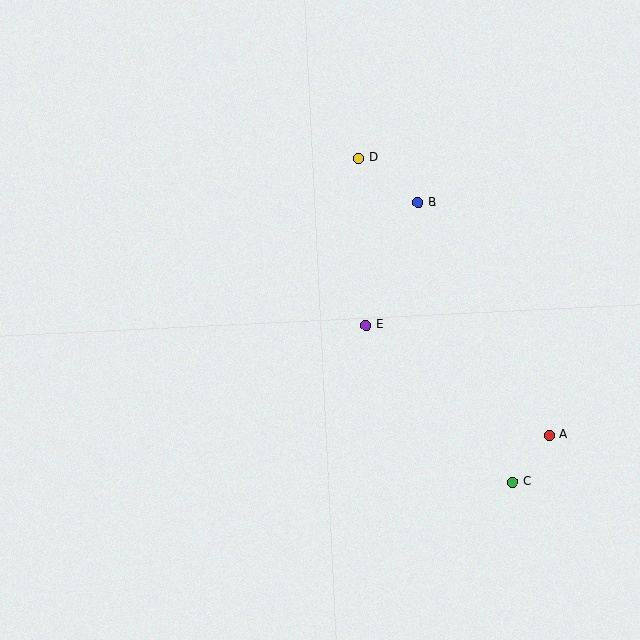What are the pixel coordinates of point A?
Point A is at (549, 435).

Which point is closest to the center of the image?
Point E at (366, 325) is closest to the center.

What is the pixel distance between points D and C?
The distance between D and C is 359 pixels.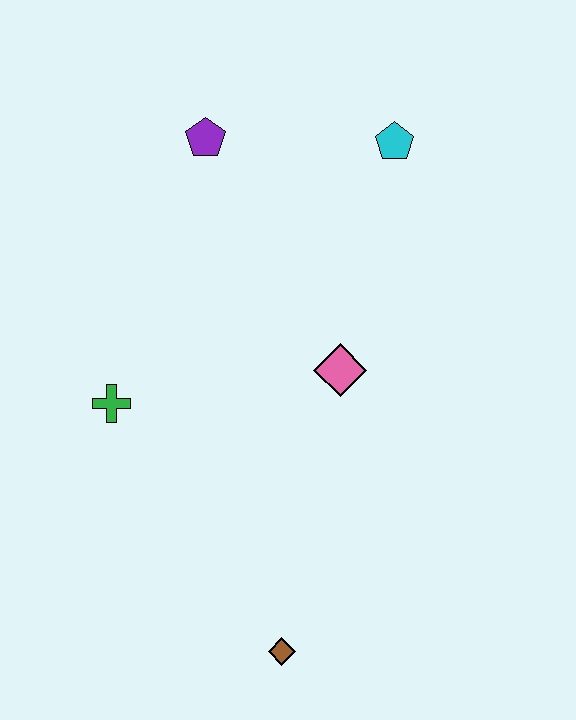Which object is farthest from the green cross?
The cyan pentagon is farthest from the green cross.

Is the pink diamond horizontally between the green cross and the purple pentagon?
No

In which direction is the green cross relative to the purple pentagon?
The green cross is below the purple pentagon.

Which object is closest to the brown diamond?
The pink diamond is closest to the brown diamond.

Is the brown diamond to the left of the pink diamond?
Yes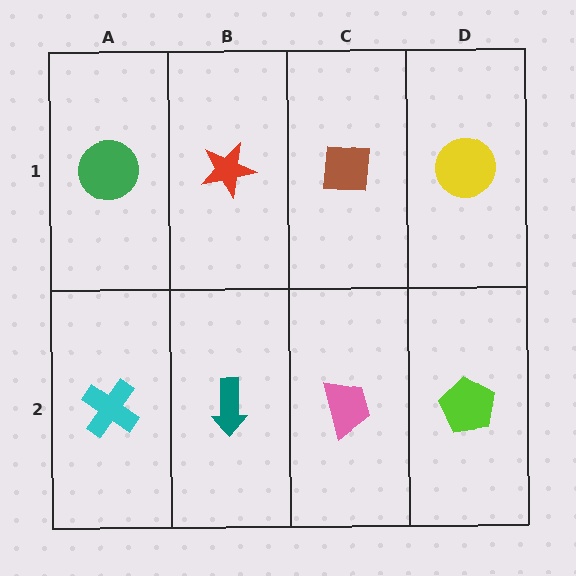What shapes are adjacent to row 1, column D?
A lime pentagon (row 2, column D), a brown square (row 1, column C).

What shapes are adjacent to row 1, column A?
A cyan cross (row 2, column A), a red star (row 1, column B).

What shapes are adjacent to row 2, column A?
A green circle (row 1, column A), a teal arrow (row 2, column B).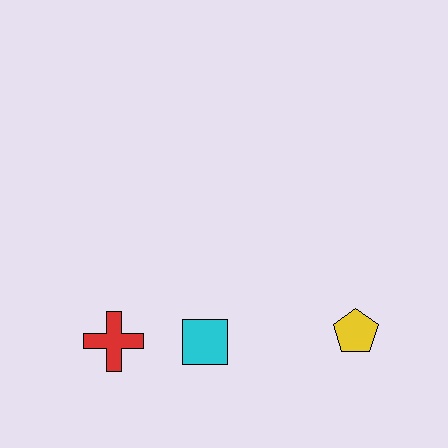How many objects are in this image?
There are 3 objects.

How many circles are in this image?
There are no circles.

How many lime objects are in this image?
There are no lime objects.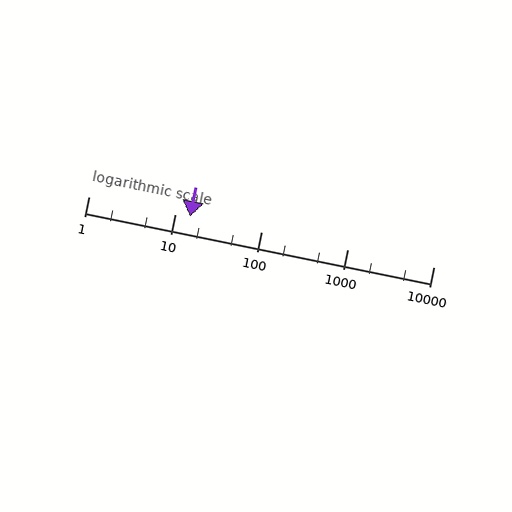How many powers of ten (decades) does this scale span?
The scale spans 4 decades, from 1 to 10000.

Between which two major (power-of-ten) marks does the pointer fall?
The pointer is between 10 and 100.